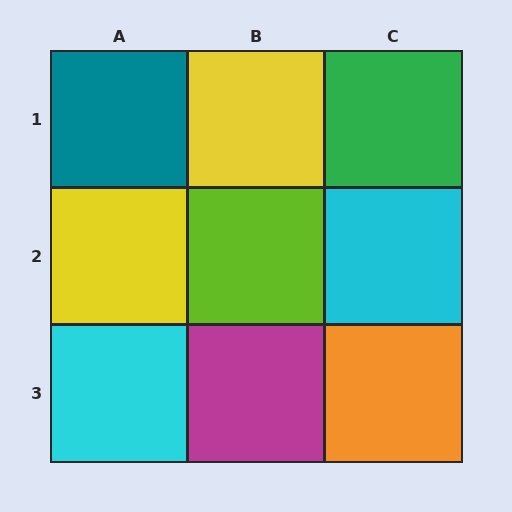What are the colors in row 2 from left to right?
Yellow, lime, cyan.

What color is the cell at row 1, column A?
Teal.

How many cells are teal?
1 cell is teal.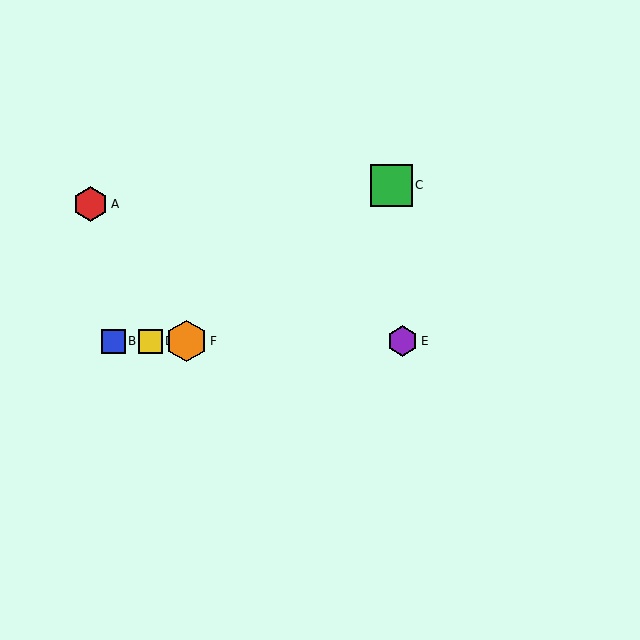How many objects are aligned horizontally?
4 objects (B, D, E, F) are aligned horizontally.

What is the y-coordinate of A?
Object A is at y≈204.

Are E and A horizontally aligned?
No, E is at y≈341 and A is at y≈204.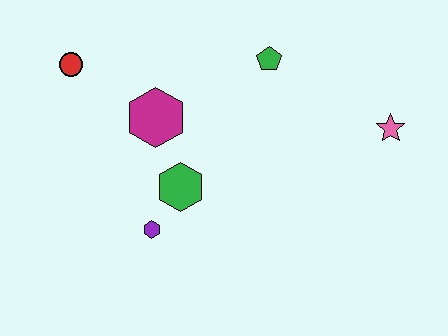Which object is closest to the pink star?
The green pentagon is closest to the pink star.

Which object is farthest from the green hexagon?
The pink star is farthest from the green hexagon.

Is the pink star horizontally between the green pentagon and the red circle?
No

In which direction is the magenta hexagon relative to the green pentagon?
The magenta hexagon is to the left of the green pentagon.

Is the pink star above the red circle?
No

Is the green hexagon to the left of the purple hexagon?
No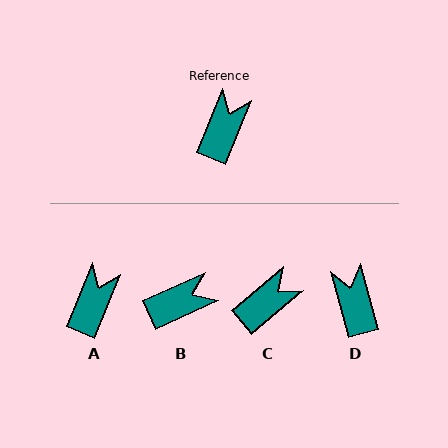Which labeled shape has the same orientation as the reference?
A.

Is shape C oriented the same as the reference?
No, it is off by about 28 degrees.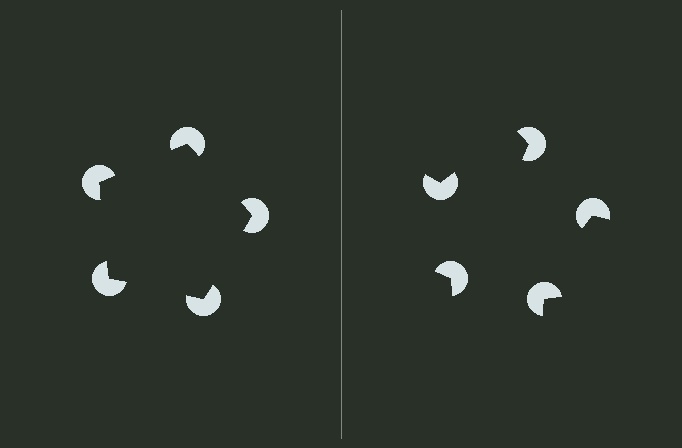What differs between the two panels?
The pac-man discs are positioned identically on both sides; only the wedge orientations differ. On the left they align to a pentagon; on the right they are misaligned.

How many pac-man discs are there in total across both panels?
10 — 5 on each side.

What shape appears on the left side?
An illusory pentagon.